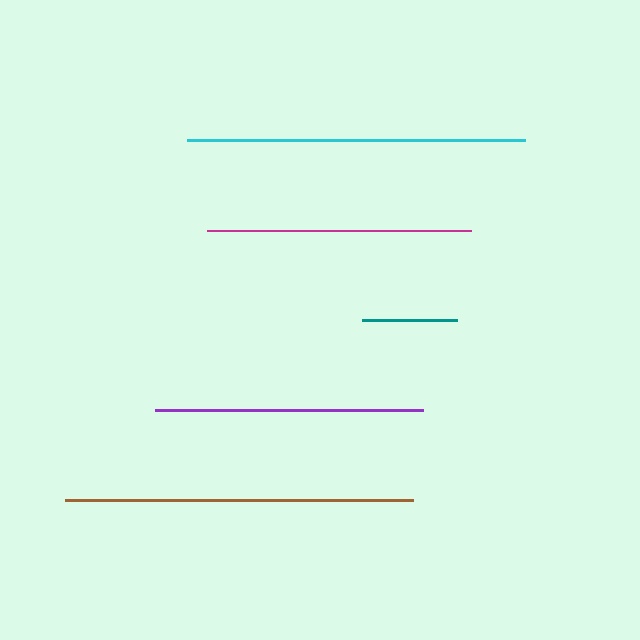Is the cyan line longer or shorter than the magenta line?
The cyan line is longer than the magenta line.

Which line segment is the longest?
The brown line is the longest at approximately 348 pixels.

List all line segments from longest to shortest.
From longest to shortest: brown, cyan, purple, magenta, teal.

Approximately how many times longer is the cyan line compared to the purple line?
The cyan line is approximately 1.3 times the length of the purple line.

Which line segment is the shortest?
The teal line is the shortest at approximately 95 pixels.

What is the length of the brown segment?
The brown segment is approximately 348 pixels long.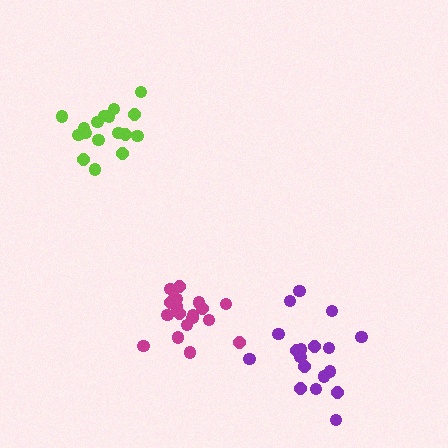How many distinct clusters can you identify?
There are 3 distinct clusters.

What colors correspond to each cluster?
The clusters are colored: lime, purple, magenta.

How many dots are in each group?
Group 1: 17 dots, Group 2: 18 dots, Group 3: 19 dots (54 total).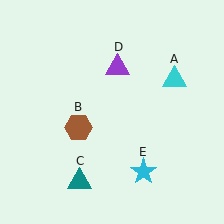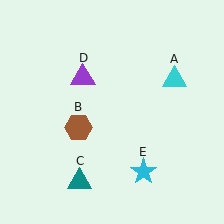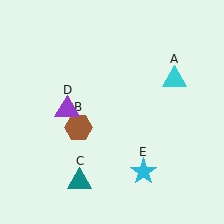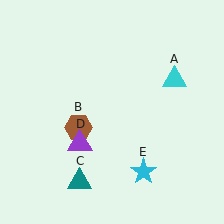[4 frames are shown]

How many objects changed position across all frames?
1 object changed position: purple triangle (object D).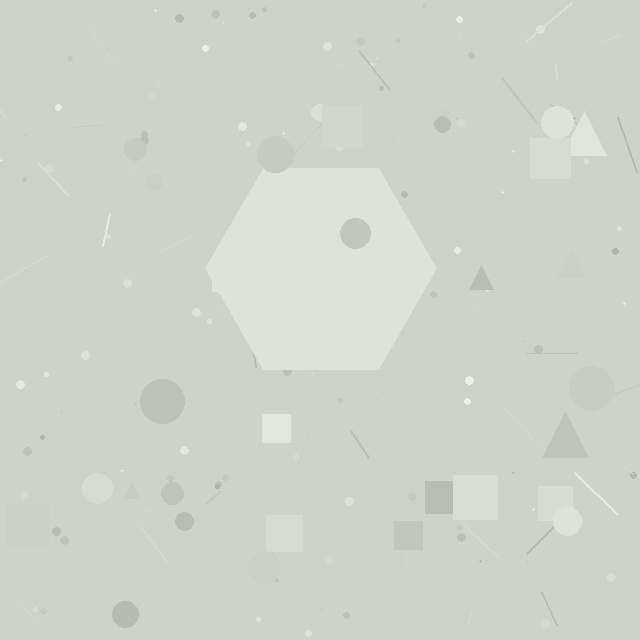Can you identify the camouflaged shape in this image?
The camouflaged shape is a hexagon.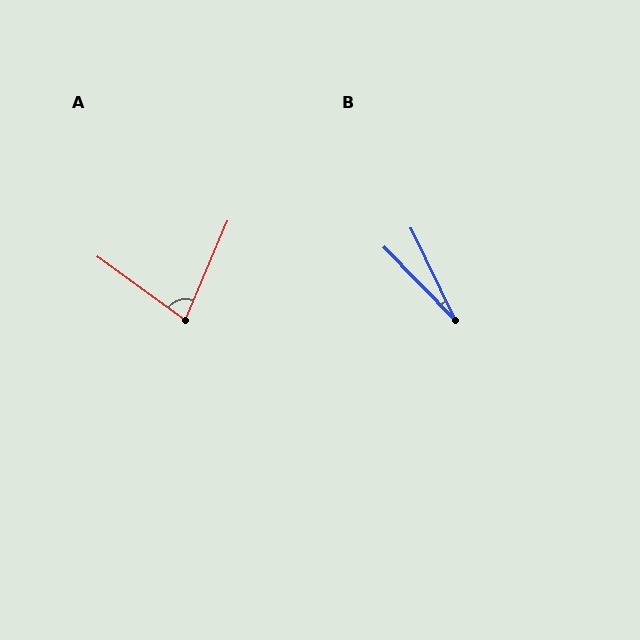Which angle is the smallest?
B, at approximately 18 degrees.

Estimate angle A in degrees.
Approximately 77 degrees.